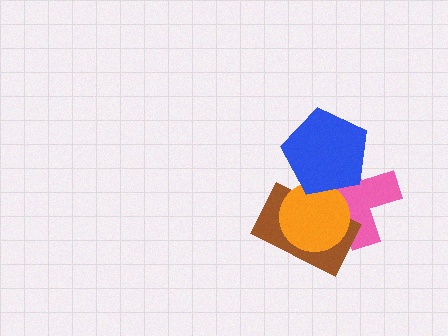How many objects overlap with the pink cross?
3 objects overlap with the pink cross.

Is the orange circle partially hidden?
Yes, it is partially covered by another shape.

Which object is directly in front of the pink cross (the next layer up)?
The brown rectangle is directly in front of the pink cross.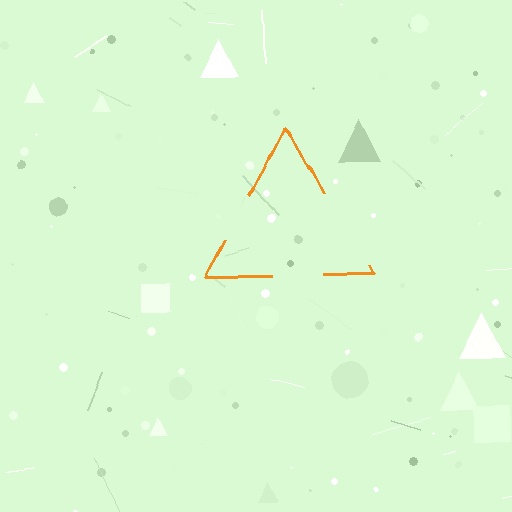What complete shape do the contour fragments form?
The contour fragments form a triangle.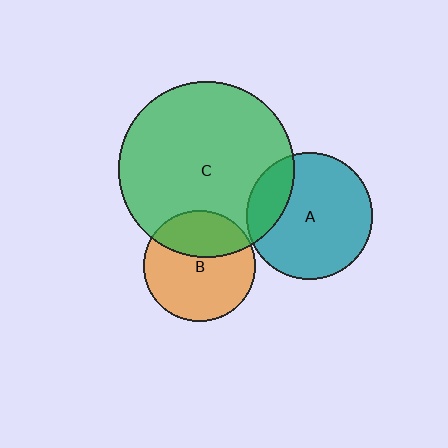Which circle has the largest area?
Circle C (green).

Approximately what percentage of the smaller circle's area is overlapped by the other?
Approximately 20%.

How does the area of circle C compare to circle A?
Approximately 1.9 times.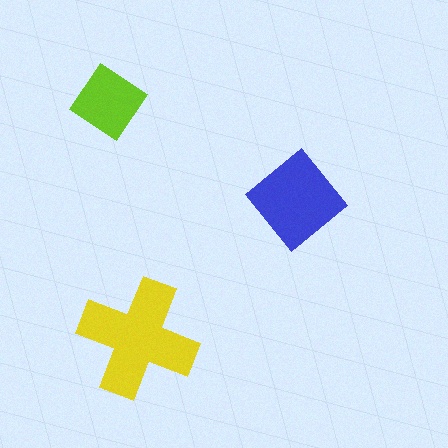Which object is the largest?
The yellow cross.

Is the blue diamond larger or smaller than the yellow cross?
Smaller.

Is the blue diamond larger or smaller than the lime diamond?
Larger.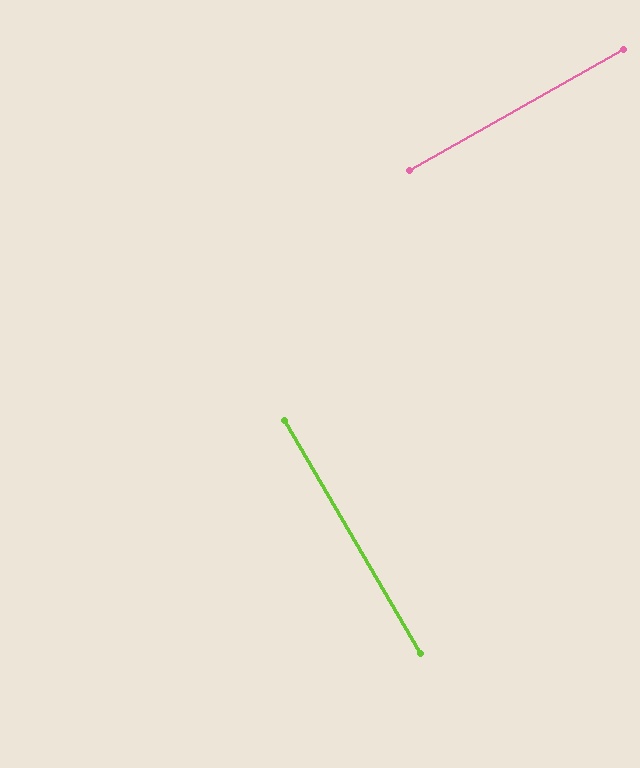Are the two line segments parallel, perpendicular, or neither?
Perpendicular — they meet at approximately 89°.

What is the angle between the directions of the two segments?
Approximately 89 degrees.